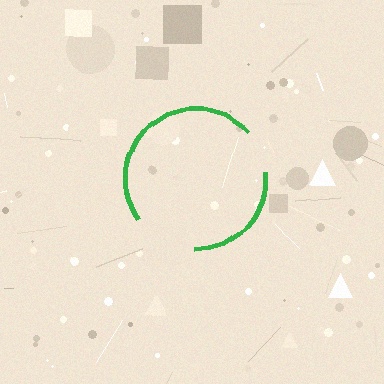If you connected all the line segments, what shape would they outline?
They would outline a circle.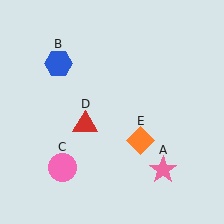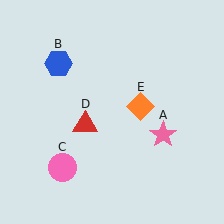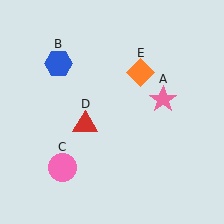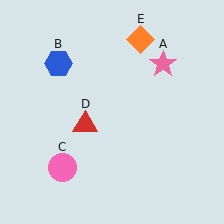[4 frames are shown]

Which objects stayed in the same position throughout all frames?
Blue hexagon (object B) and pink circle (object C) and red triangle (object D) remained stationary.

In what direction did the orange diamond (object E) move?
The orange diamond (object E) moved up.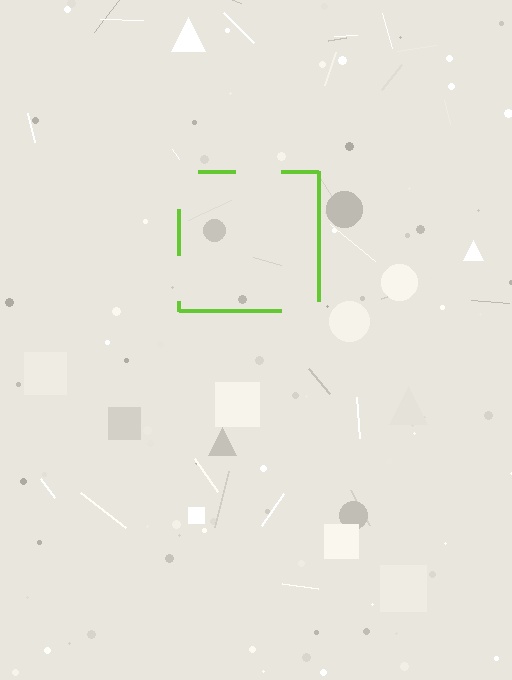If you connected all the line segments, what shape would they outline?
They would outline a square.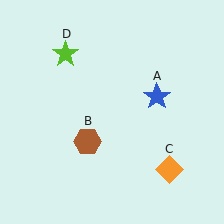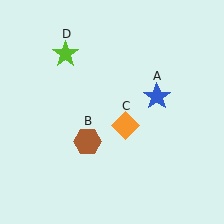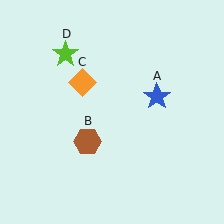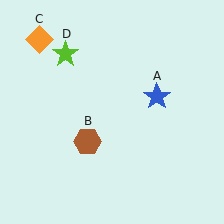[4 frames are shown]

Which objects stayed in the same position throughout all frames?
Blue star (object A) and brown hexagon (object B) and lime star (object D) remained stationary.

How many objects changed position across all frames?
1 object changed position: orange diamond (object C).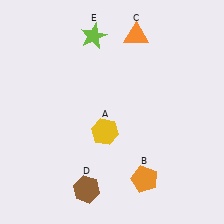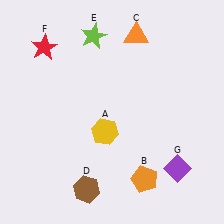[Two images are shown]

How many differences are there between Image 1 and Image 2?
There are 2 differences between the two images.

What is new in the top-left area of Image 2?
A red star (F) was added in the top-left area of Image 2.